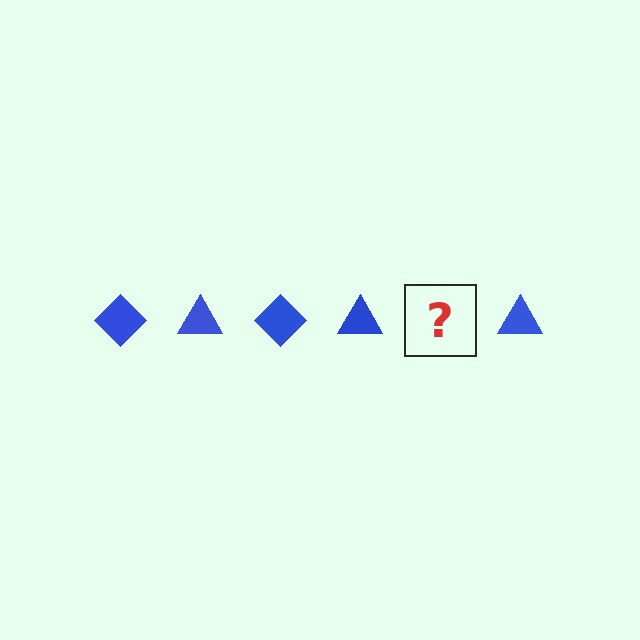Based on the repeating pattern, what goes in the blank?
The blank should be a blue diamond.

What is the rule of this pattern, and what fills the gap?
The rule is that the pattern cycles through diamond, triangle shapes in blue. The gap should be filled with a blue diamond.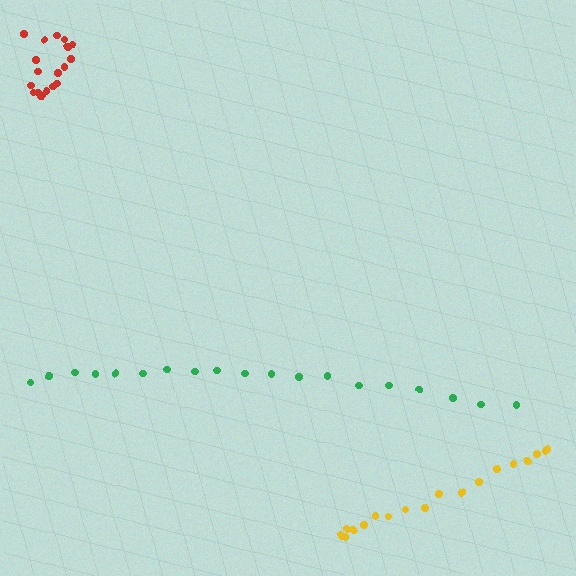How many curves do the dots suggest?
There are 3 distinct paths.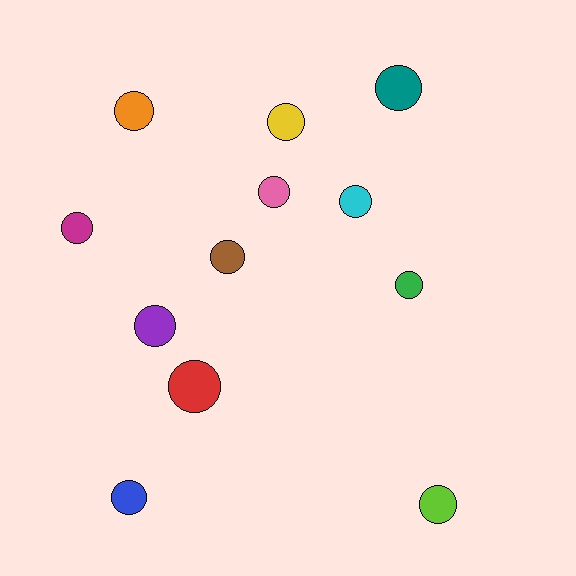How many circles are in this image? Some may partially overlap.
There are 12 circles.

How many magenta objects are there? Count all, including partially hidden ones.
There is 1 magenta object.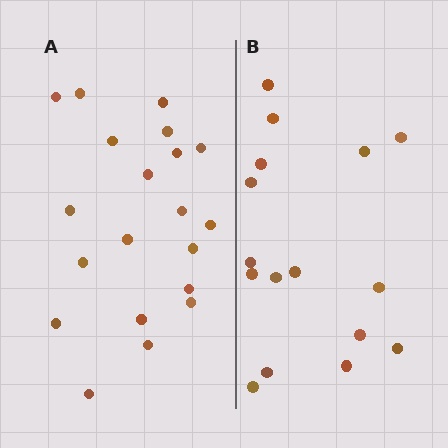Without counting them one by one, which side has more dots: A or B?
Region A (the left region) has more dots.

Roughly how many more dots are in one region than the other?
Region A has about 4 more dots than region B.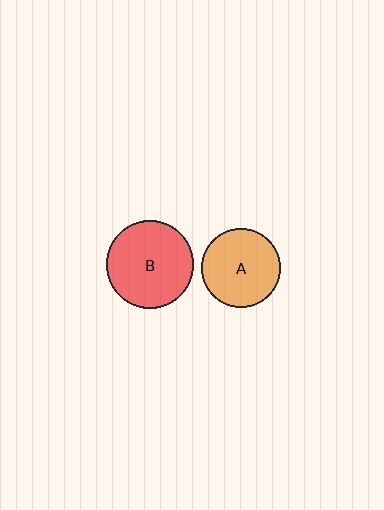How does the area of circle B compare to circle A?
Approximately 1.2 times.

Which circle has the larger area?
Circle B (red).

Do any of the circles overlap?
No, none of the circles overlap.